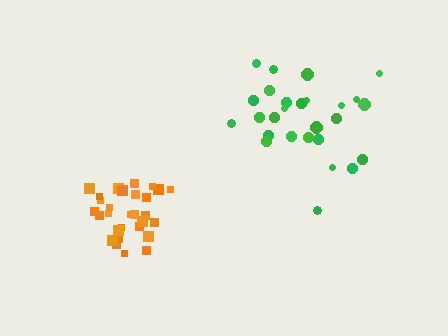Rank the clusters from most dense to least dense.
orange, green.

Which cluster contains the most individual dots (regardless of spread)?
Orange (31).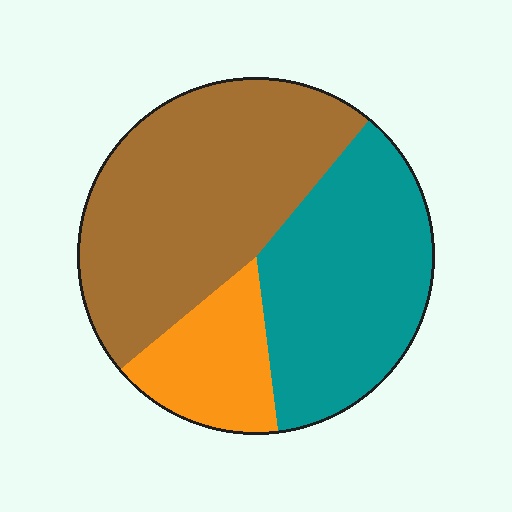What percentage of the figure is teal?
Teal takes up about three eighths (3/8) of the figure.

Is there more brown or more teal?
Brown.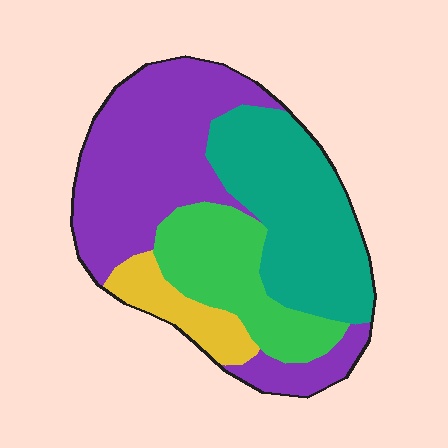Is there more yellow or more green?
Green.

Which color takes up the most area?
Purple, at roughly 40%.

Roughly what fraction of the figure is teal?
Teal covers around 30% of the figure.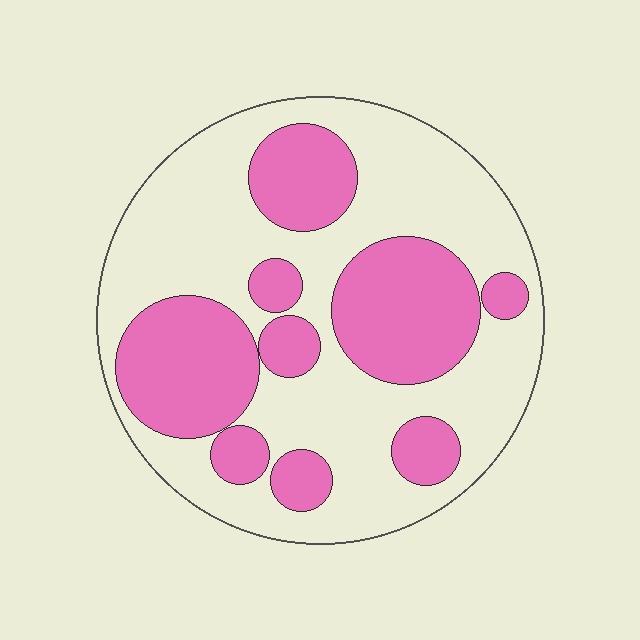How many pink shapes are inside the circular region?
9.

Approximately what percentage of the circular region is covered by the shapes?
Approximately 40%.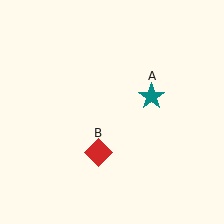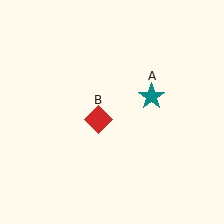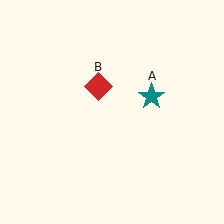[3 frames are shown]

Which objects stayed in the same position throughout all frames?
Teal star (object A) remained stationary.